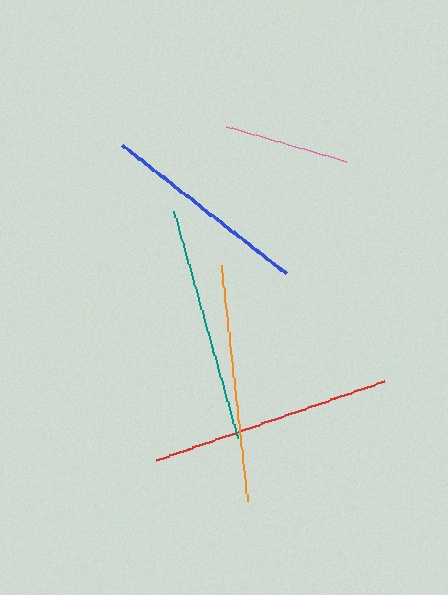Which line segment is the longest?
The red line is the longest at approximately 241 pixels.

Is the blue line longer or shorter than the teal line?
The teal line is longer than the blue line.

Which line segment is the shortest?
The pink line is the shortest at approximately 125 pixels.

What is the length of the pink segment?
The pink segment is approximately 125 pixels long.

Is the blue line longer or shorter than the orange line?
The orange line is longer than the blue line.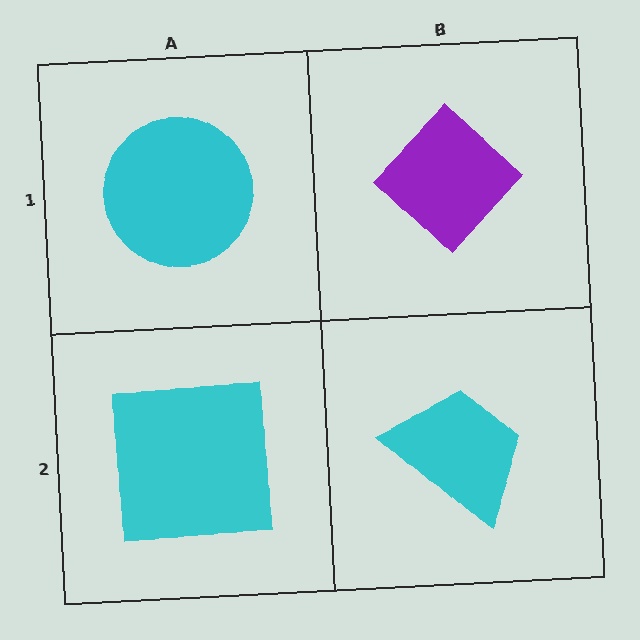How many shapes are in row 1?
2 shapes.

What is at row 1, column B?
A purple diamond.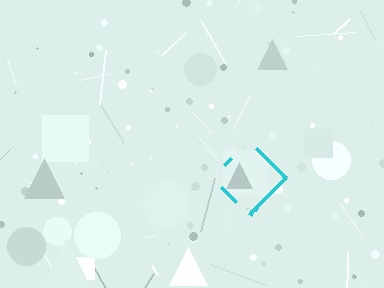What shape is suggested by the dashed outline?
The dashed outline suggests a diamond.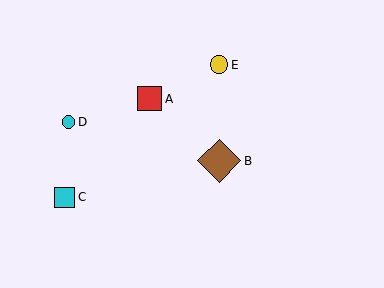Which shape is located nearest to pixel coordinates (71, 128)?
The cyan circle (labeled D) at (69, 122) is nearest to that location.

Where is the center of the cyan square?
The center of the cyan square is at (64, 197).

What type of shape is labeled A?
Shape A is a red square.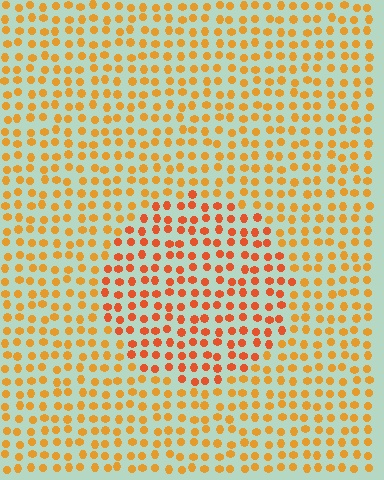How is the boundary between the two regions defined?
The boundary is defined purely by a slight shift in hue (about 23 degrees). Spacing, size, and orientation are identical on both sides.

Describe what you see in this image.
The image is filled with small orange elements in a uniform arrangement. A circle-shaped region is visible where the elements are tinted to a slightly different hue, forming a subtle color boundary.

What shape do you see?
I see a circle.